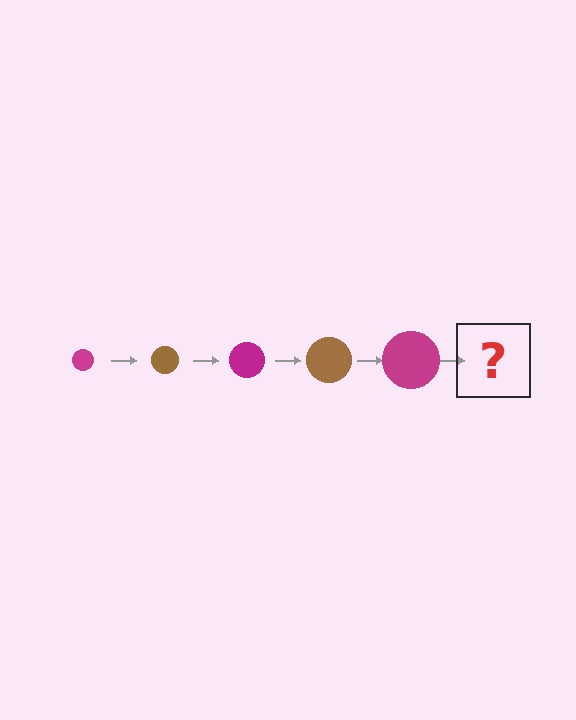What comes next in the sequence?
The next element should be a brown circle, larger than the previous one.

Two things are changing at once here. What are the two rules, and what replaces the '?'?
The two rules are that the circle grows larger each step and the color cycles through magenta and brown. The '?' should be a brown circle, larger than the previous one.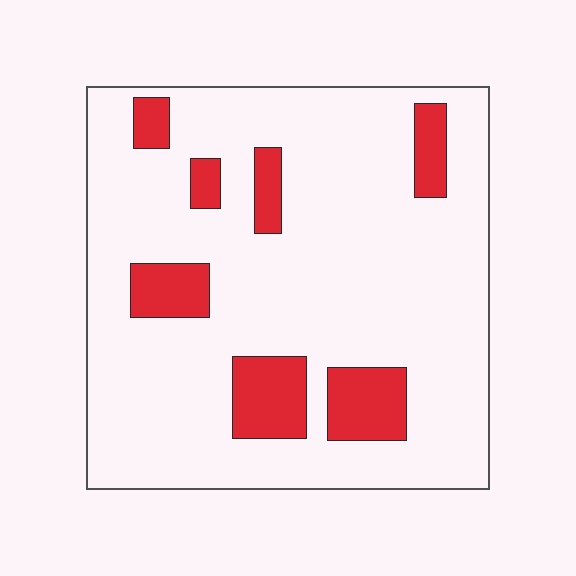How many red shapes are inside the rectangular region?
7.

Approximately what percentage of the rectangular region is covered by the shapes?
Approximately 15%.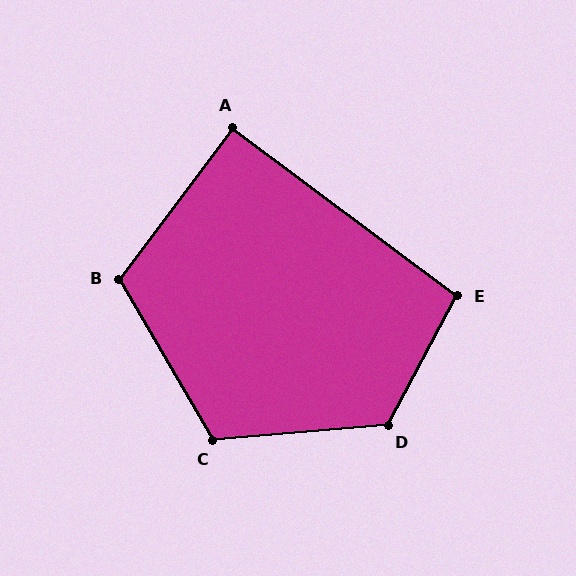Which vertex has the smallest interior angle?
A, at approximately 90 degrees.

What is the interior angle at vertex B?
Approximately 113 degrees (obtuse).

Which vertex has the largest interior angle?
D, at approximately 123 degrees.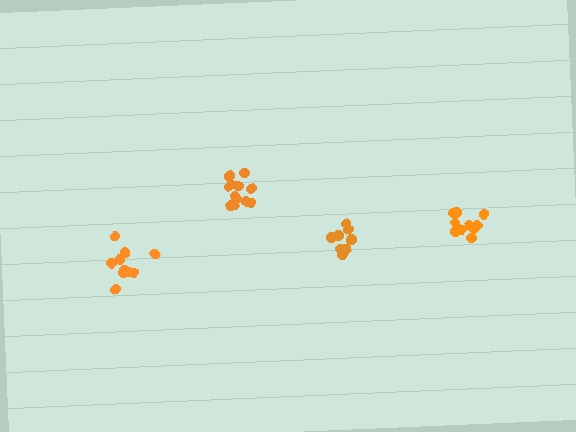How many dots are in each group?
Group 1: 11 dots, Group 2: 12 dots, Group 3: 8 dots, Group 4: 11 dots (42 total).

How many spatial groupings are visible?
There are 4 spatial groupings.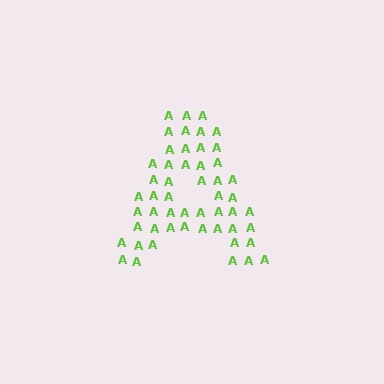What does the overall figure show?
The overall figure shows the letter A.